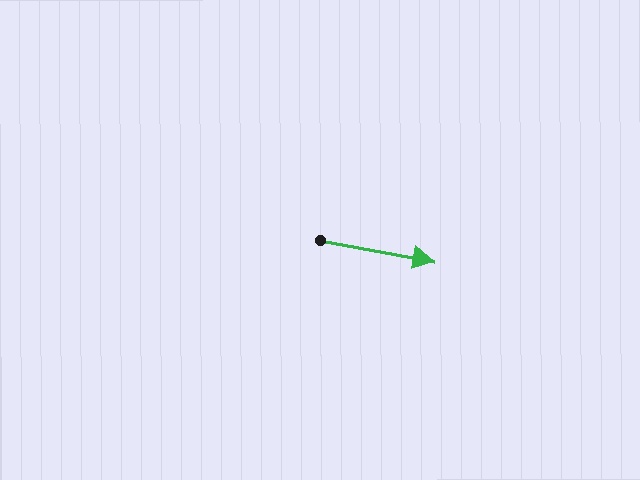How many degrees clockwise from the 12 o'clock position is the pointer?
Approximately 100 degrees.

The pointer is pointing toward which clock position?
Roughly 3 o'clock.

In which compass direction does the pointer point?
East.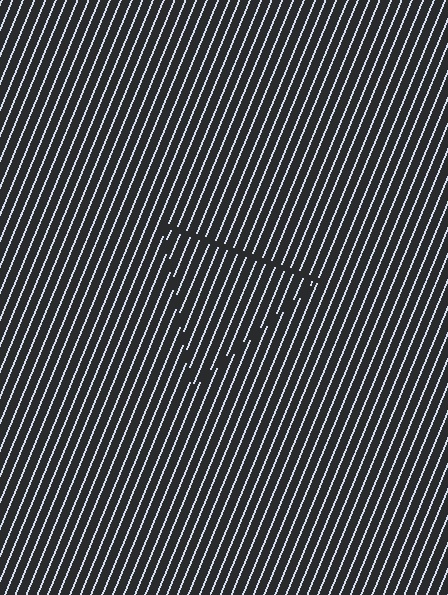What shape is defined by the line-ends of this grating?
An illusory triangle. The interior of the shape contains the same grating, shifted by half a period — the contour is defined by the phase discontinuity where line-ends from the inner and outer gratings abut.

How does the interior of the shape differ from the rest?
The interior of the shape contains the same grating, shifted by half a period — the contour is defined by the phase discontinuity where line-ends from the inner and outer gratings abut.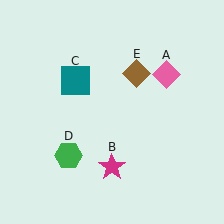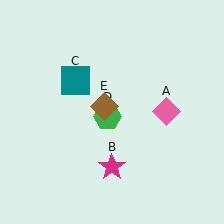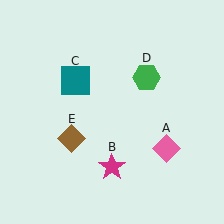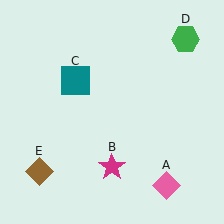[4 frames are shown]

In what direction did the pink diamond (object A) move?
The pink diamond (object A) moved down.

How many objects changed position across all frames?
3 objects changed position: pink diamond (object A), green hexagon (object D), brown diamond (object E).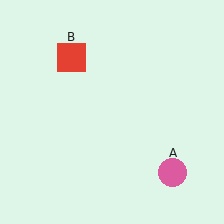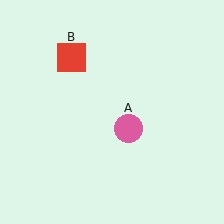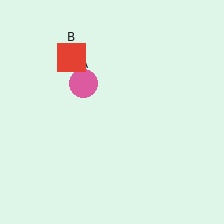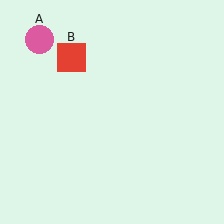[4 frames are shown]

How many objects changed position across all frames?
1 object changed position: pink circle (object A).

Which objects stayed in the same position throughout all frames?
Red square (object B) remained stationary.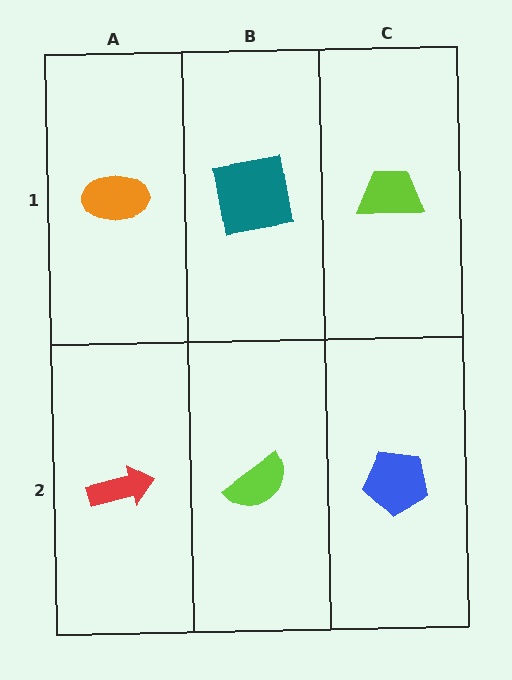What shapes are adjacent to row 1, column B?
A lime semicircle (row 2, column B), an orange ellipse (row 1, column A), a lime trapezoid (row 1, column C).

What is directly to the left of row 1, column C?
A teal square.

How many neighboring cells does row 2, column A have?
2.